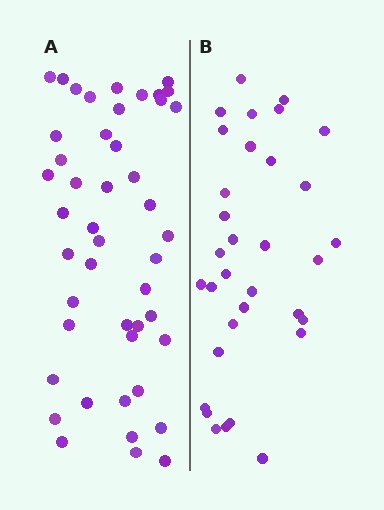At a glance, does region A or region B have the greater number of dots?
Region A (the left region) has more dots.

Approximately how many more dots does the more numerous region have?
Region A has approximately 15 more dots than region B.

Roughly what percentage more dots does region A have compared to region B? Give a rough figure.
About 40% more.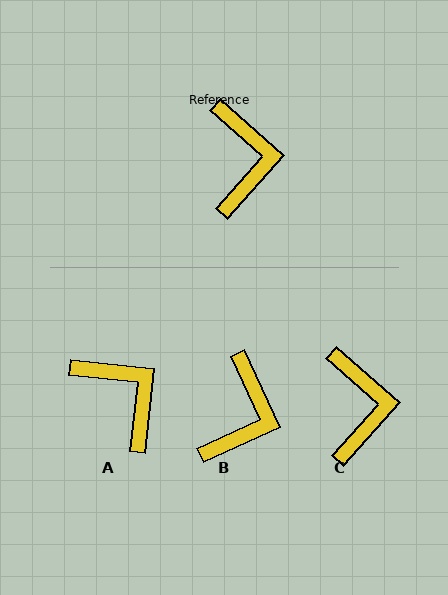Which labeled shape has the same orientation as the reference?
C.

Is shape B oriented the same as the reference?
No, it is off by about 24 degrees.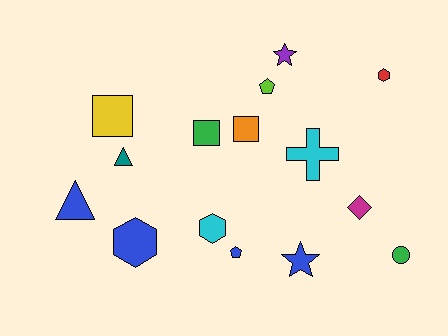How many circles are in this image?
There is 1 circle.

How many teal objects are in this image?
There is 1 teal object.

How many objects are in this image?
There are 15 objects.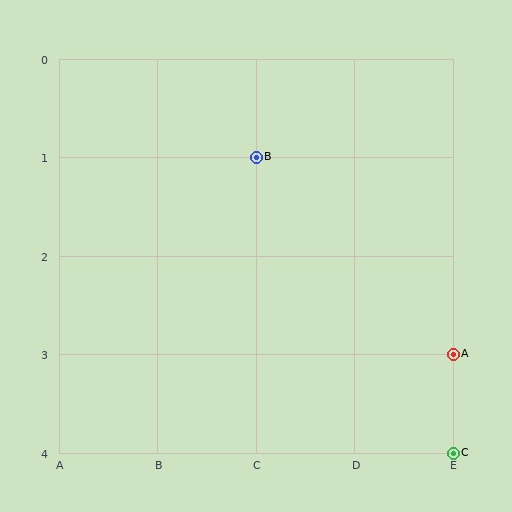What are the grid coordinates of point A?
Point A is at grid coordinates (E, 3).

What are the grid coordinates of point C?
Point C is at grid coordinates (E, 4).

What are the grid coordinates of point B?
Point B is at grid coordinates (C, 1).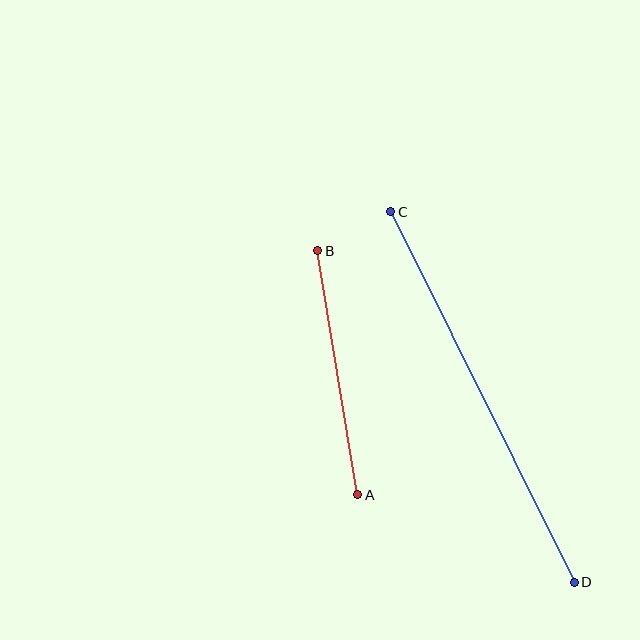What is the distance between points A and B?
The distance is approximately 247 pixels.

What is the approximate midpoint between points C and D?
The midpoint is at approximately (482, 397) pixels.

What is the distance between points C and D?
The distance is approximately 413 pixels.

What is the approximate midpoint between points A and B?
The midpoint is at approximately (338, 373) pixels.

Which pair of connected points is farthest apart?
Points C and D are farthest apart.